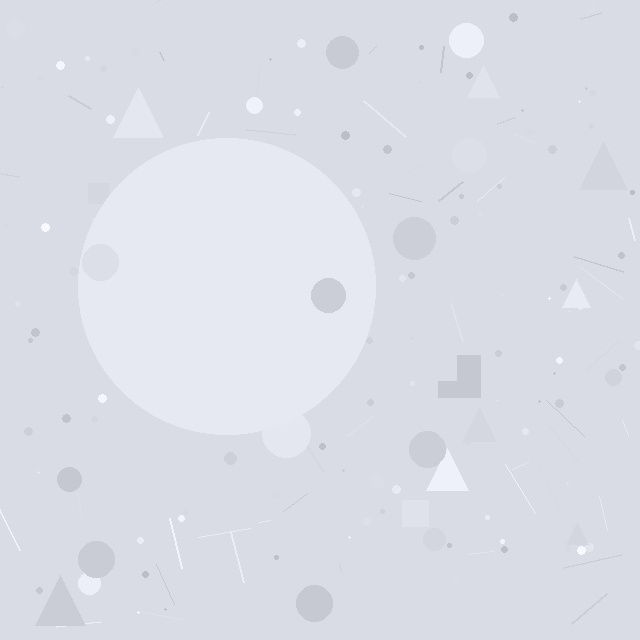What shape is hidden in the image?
A circle is hidden in the image.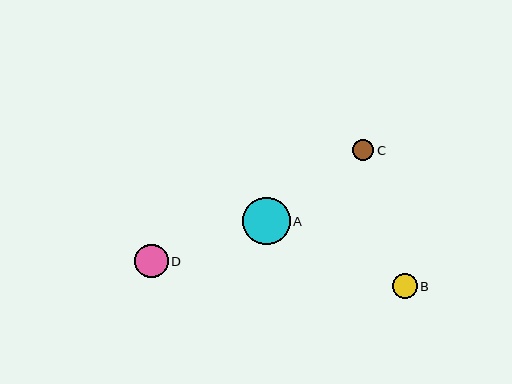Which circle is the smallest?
Circle C is the smallest with a size of approximately 22 pixels.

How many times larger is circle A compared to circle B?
Circle A is approximately 1.9 times the size of circle B.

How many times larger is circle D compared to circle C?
Circle D is approximately 1.6 times the size of circle C.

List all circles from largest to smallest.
From largest to smallest: A, D, B, C.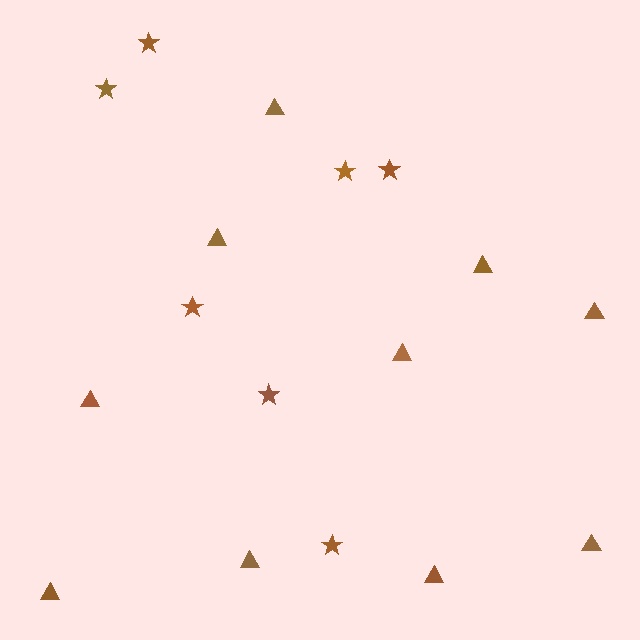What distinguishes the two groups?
There are 2 groups: one group of stars (7) and one group of triangles (10).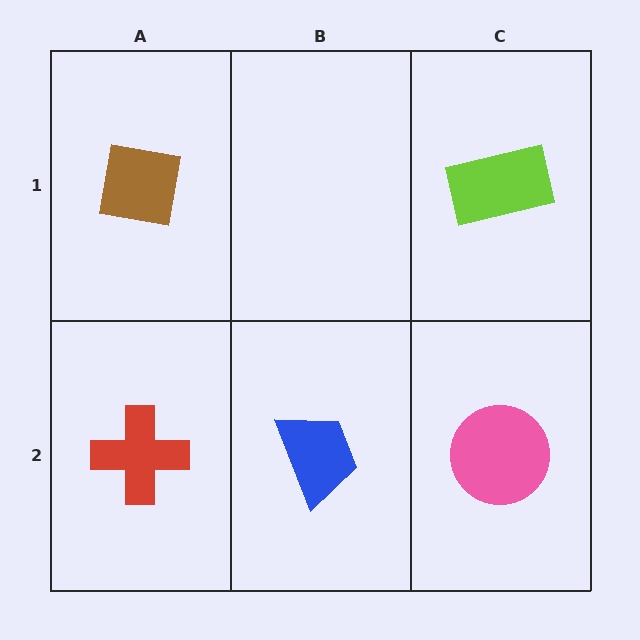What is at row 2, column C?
A pink circle.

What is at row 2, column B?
A blue trapezoid.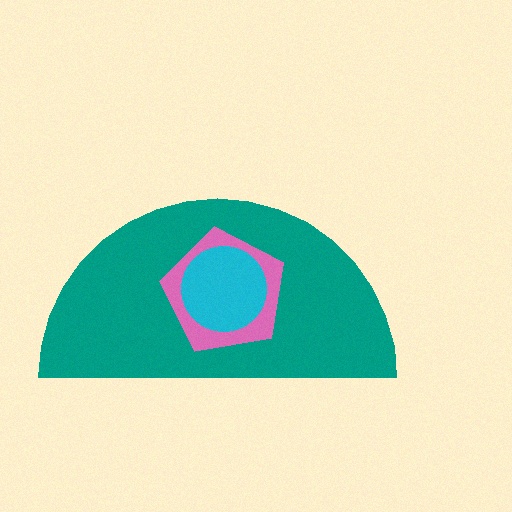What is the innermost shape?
The cyan circle.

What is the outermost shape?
The teal semicircle.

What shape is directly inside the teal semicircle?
The pink pentagon.